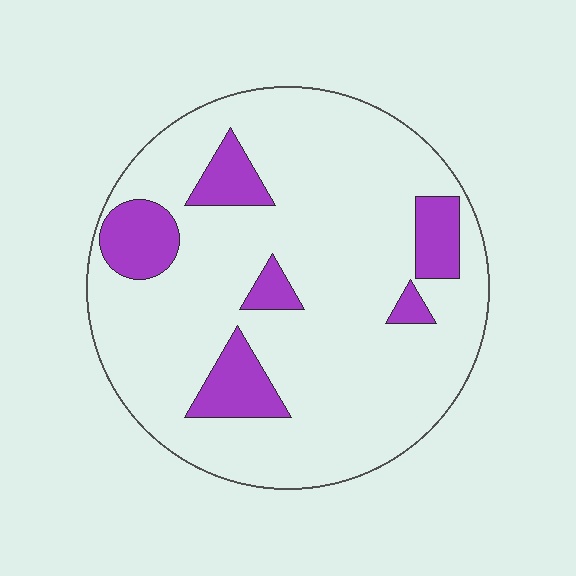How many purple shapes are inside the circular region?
6.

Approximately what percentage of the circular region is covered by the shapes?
Approximately 15%.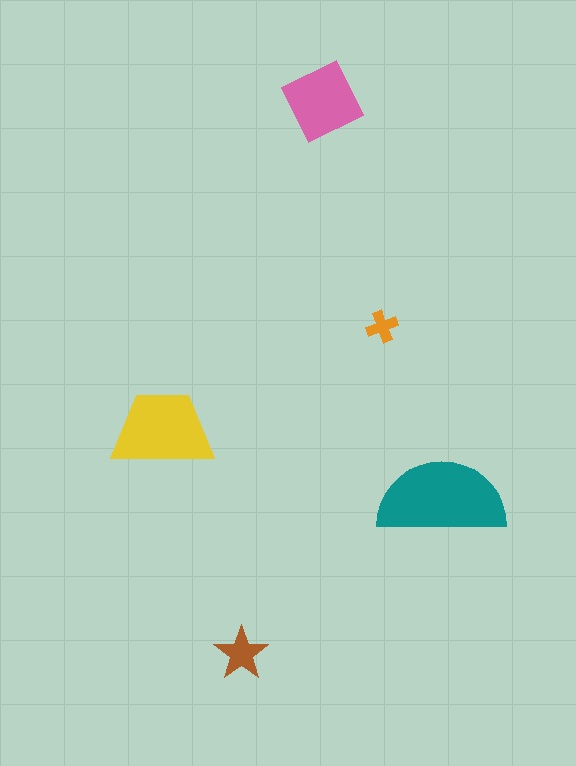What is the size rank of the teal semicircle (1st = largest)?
1st.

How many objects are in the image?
There are 5 objects in the image.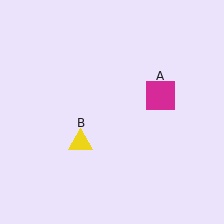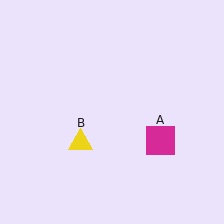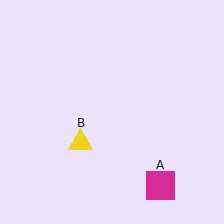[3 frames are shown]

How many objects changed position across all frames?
1 object changed position: magenta square (object A).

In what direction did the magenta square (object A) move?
The magenta square (object A) moved down.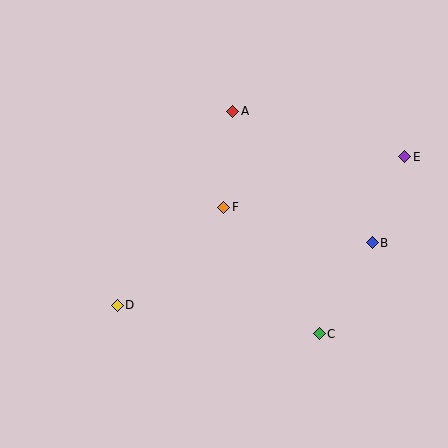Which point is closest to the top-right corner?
Point E is closest to the top-right corner.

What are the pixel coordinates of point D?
Point D is at (117, 305).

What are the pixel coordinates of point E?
Point E is at (405, 157).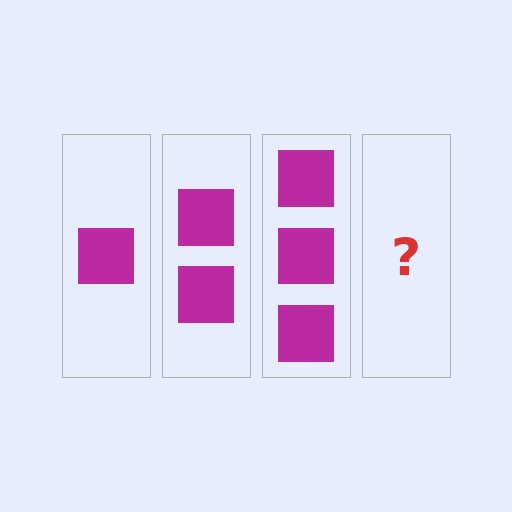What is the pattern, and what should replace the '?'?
The pattern is that each step adds one more square. The '?' should be 4 squares.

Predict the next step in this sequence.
The next step is 4 squares.